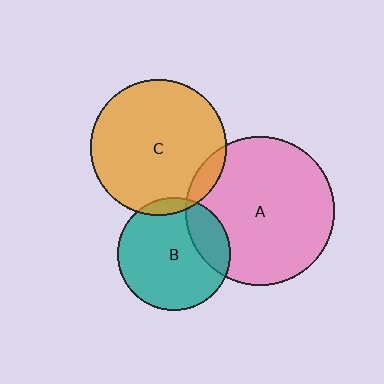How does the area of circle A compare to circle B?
Approximately 1.7 times.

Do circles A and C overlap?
Yes.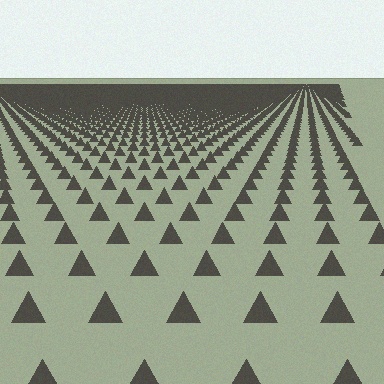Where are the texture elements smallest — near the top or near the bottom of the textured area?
Near the top.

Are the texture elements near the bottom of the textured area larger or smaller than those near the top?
Larger. Near the bottom, elements are closer to the viewer and appear at a bigger on-screen size.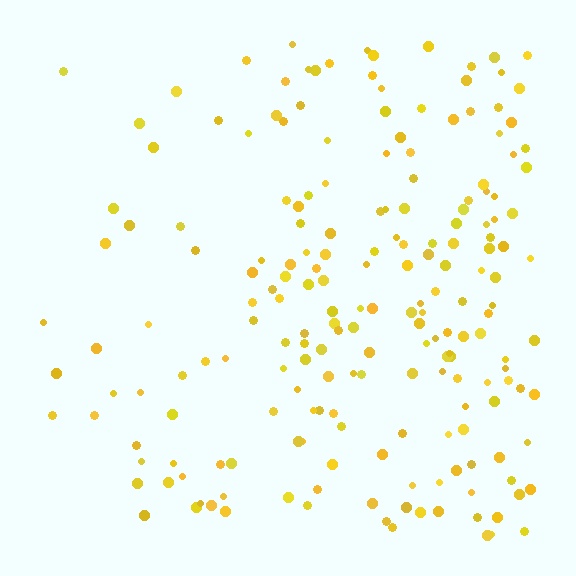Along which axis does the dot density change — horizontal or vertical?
Horizontal.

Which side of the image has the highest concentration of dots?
The right.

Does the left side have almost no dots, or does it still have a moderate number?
Still a moderate number, just noticeably fewer than the right.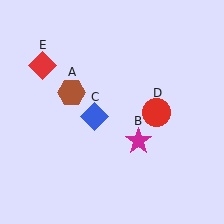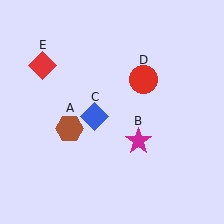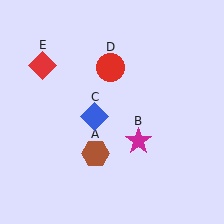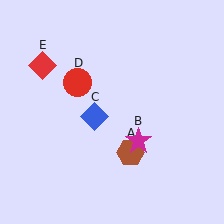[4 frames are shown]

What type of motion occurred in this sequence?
The brown hexagon (object A), red circle (object D) rotated counterclockwise around the center of the scene.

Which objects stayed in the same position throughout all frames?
Magenta star (object B) and blue diamond (object C) and red diamond (object E) remained stationary.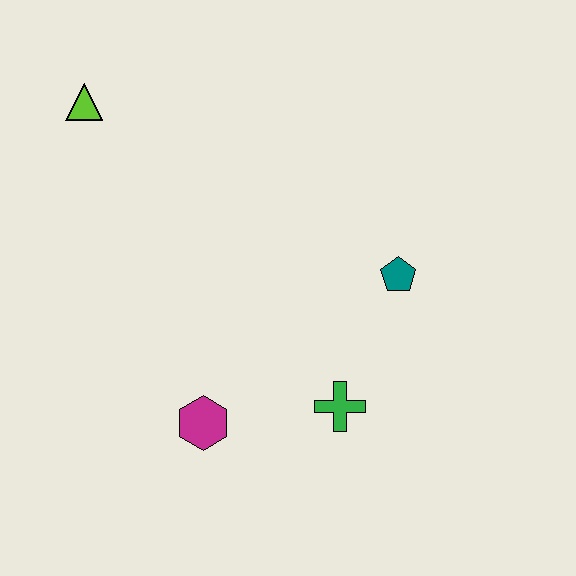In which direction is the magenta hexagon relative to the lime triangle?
The magenta hexagon is below the lime triangle.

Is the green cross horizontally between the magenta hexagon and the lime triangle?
No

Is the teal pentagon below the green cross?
No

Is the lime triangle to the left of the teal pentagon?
Yes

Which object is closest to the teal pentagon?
The green cross is closest to the teal pentagon.